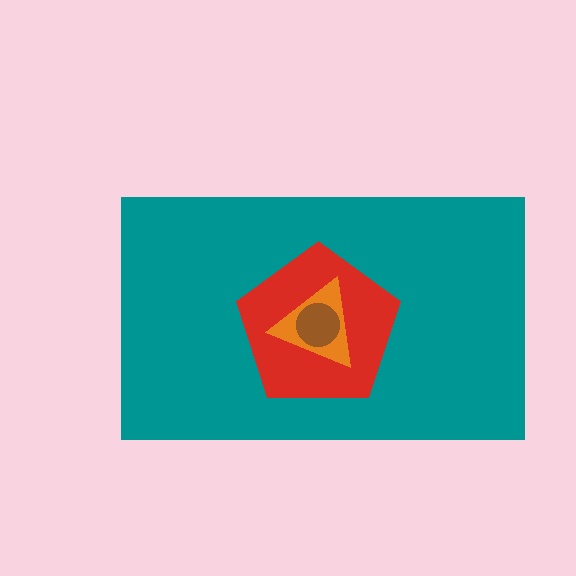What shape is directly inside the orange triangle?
The brown circle.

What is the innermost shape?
The brown circle.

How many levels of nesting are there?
4.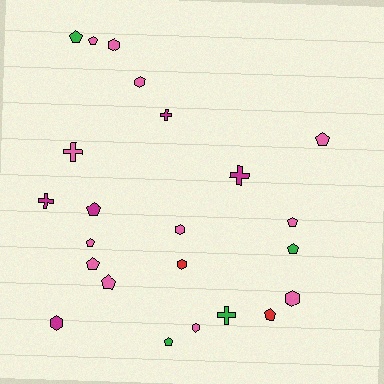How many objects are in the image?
There are 23 objects.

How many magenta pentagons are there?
There is 1 magenta pentagon.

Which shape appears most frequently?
Pentagon, with 11 objects.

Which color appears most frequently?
Pink, with 12 objects.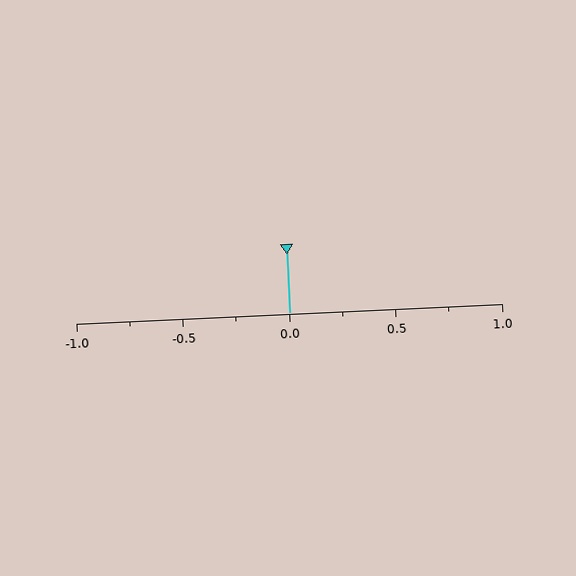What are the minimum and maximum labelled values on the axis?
The axis runs from -1.0 to 1.0.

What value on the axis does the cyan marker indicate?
The marker indicates approximately 0.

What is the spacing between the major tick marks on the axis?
The major ticks are spaced 0.5 apart.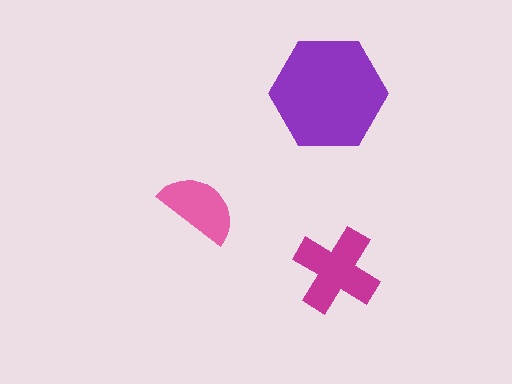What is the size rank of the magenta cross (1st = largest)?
2nd.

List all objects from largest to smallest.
The purple hexagon, the magenta cross, the pink semicircle.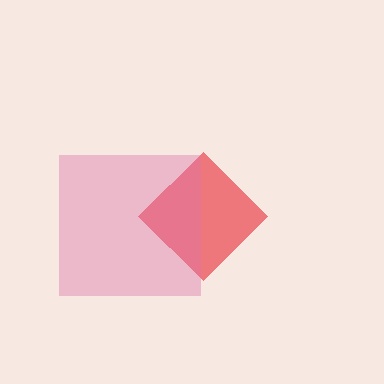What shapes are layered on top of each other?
The layered shapes are: a red diamond, a pink square.